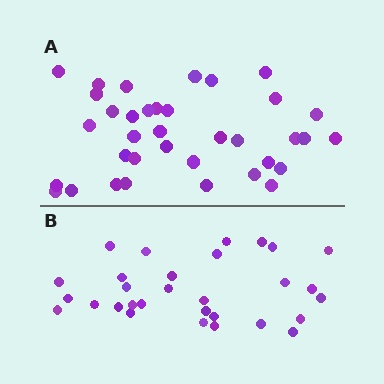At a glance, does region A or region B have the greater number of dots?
Region A (the top region) has more dots.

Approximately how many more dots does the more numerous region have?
Region A has about 6 more dots than region B.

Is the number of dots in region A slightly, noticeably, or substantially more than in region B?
Region A has only slightly more — the two regions are fairly close. The ratio is roughly 1.2 to 1.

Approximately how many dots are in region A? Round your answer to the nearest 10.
About 40 dots. (The exact count is 36, which rounds to 40.)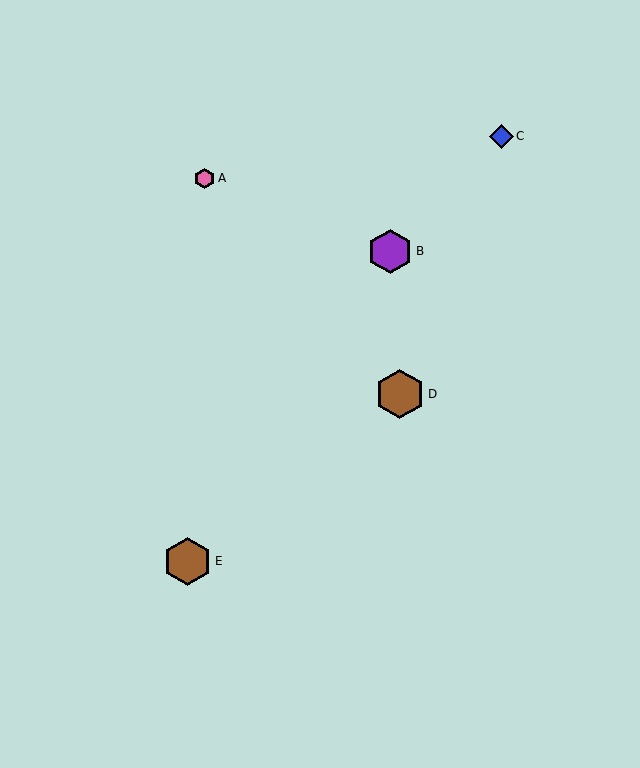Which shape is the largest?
The brown hexagon (labeled D) is the largest.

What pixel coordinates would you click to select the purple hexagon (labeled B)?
Click at (390, 251) to select the purple hexagon B.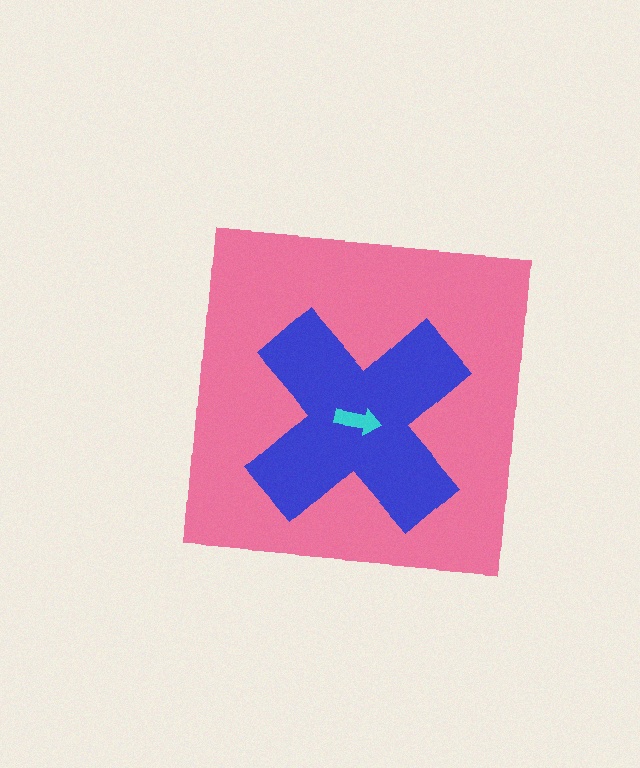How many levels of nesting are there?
3.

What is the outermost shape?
The pink square.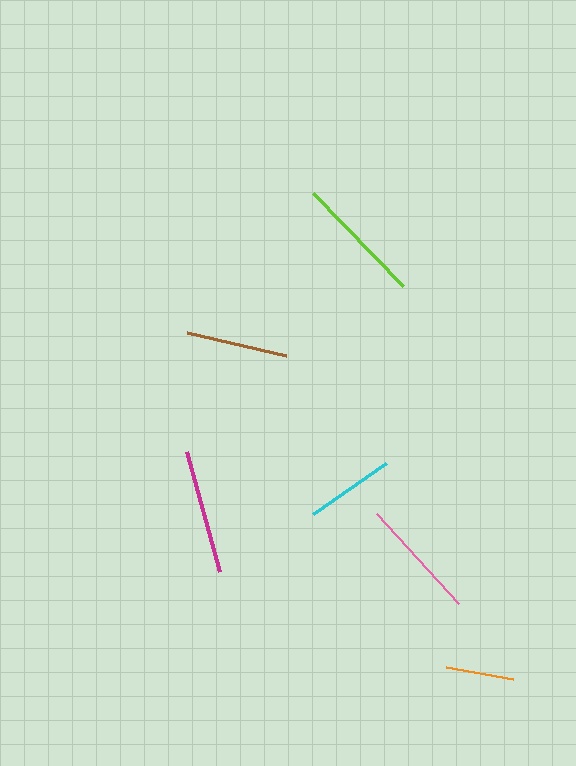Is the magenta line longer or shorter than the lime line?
The lime line is longer than the magenta line.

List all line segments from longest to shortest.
From longest to shortest: lime, magenta, pink, brown, cyan, orange.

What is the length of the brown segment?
The brown segment is approximately 101 pixels long.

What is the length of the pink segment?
The pink segment is approximately 122 pixels long.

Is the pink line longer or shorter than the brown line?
The pink line is longer than the brown line.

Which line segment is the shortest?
The orange line is the shortest at approximately 68 pixels.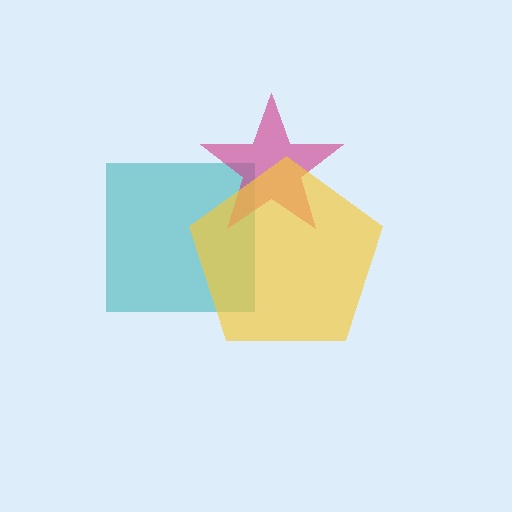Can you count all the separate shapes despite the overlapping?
Yes, there are 3 separate shapes.